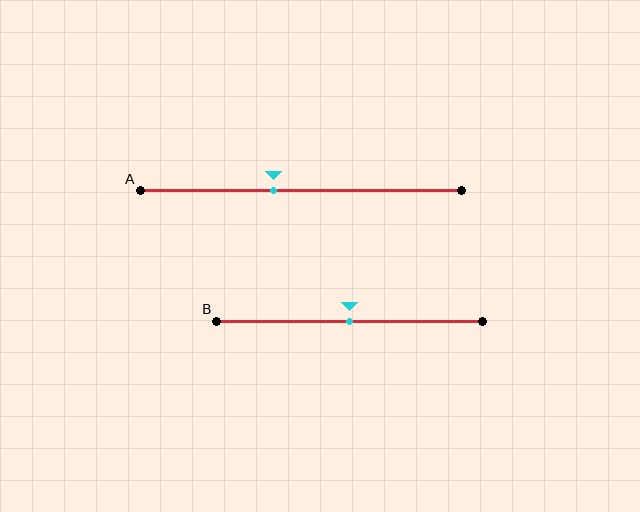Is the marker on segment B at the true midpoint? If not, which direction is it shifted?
Yes, the marker on segment B is at the true midpoint.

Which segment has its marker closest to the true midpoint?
Segment B has its marker closest to the true midpoint.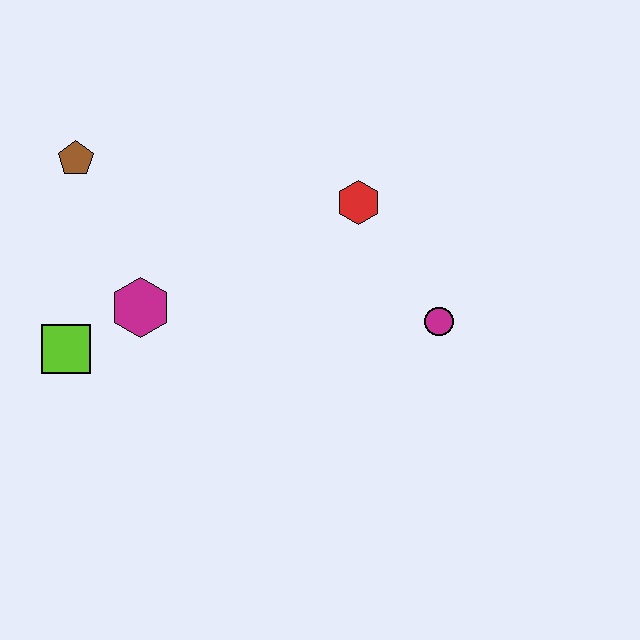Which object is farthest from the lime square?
The magenta circle is farthest from the lime square.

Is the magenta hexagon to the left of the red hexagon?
Yes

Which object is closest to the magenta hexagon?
The lime square is closest to the magenta hexagon.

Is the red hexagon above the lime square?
Yes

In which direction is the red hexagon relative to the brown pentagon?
The red hexagon is to the right of the brown pentagon.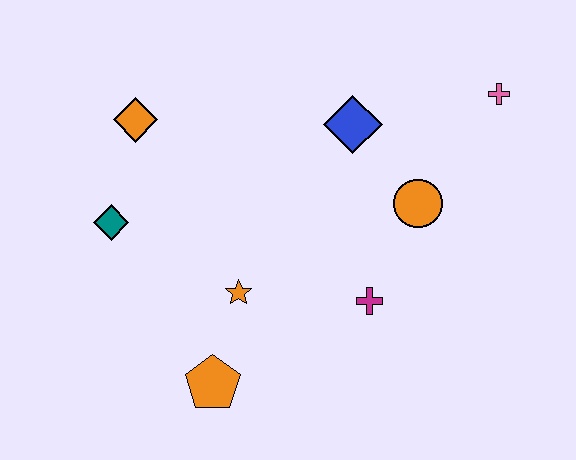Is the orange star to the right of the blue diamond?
No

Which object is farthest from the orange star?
The pink cross is farthest from the orange star.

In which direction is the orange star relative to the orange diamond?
The orange star is below the orange diamond.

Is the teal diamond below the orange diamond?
Yes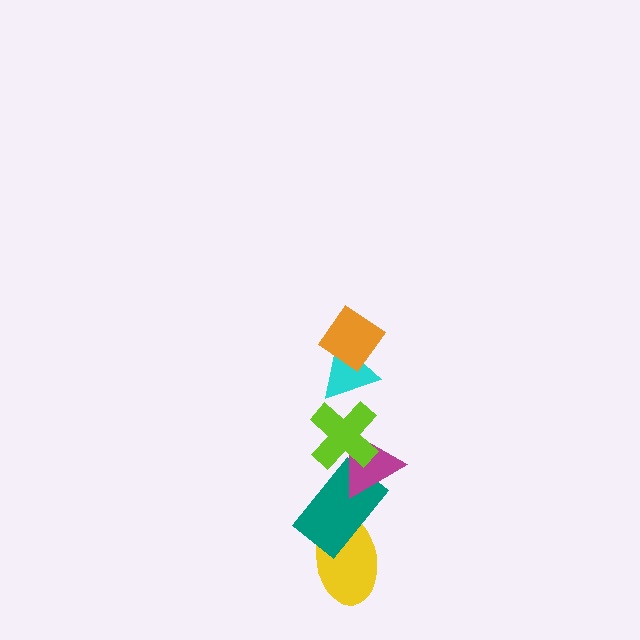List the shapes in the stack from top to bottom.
From top to bottom: the orange diamond, the cyan triangle, the lime cross, the magenta triangle, the teal rectangle, the yellow ellipse.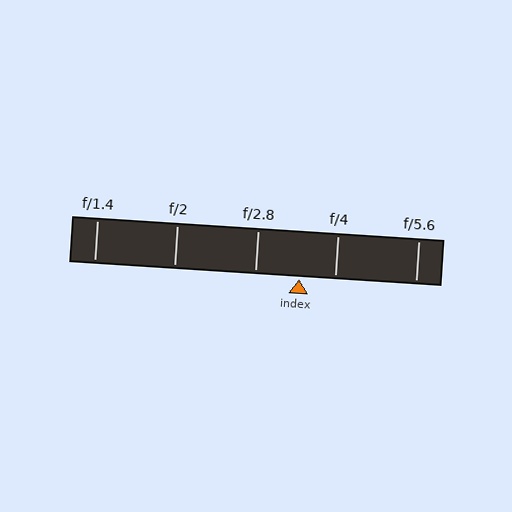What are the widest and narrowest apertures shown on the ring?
The widest aperture shown is f/1.4 and the narrowest is f/5.6.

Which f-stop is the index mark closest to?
The index mark is closest to f/4.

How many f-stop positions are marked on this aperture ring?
There are 5 f-stop positions marked.